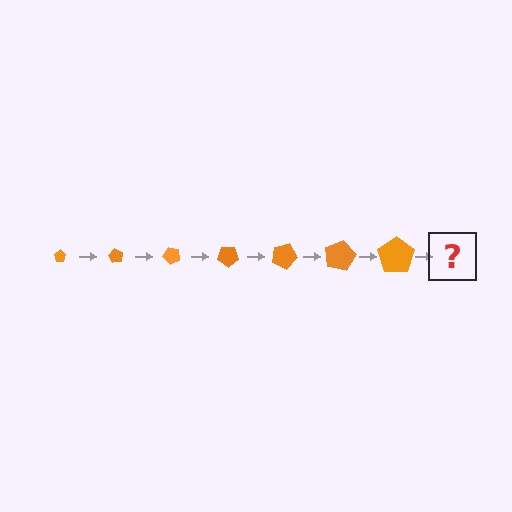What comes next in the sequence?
The next element should be a pentagon, larger than the previous one and rotated 420 degrees from the start.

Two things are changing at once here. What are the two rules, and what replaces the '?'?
The two rules are that the pentagon grows larger each step and it rotates 60 degrees each step. The '?' should be a pentagon, larger than the previous one and rotated 420 degrees from the start.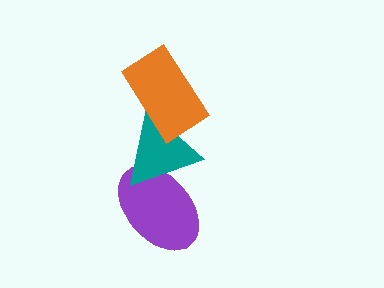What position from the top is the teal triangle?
The teal triangle is 2nd from the top.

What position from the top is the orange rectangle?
The orange rectangle is 1st from the top.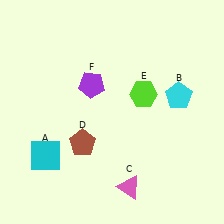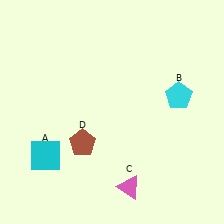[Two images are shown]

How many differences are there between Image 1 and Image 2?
There are 2 differences between the two images.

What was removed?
The purple pentagon (F), the lime hexagon (E) were removed in Image 2.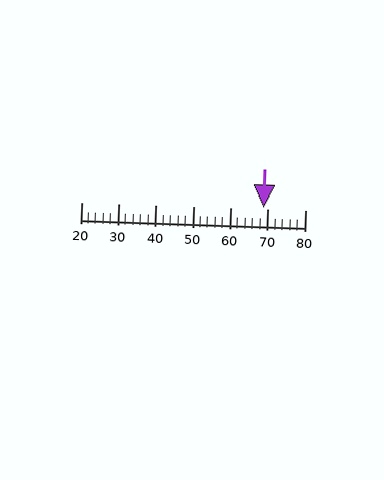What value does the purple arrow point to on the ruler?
The purple arrow points to approximately 69.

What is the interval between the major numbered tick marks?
The major tick marks are spaced 10 units apart.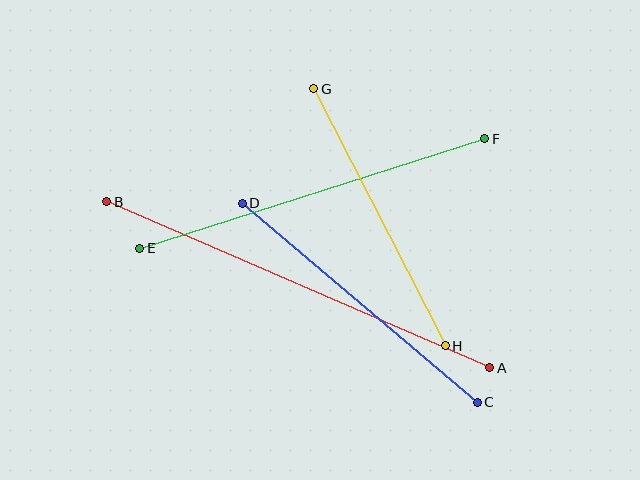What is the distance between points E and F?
The distance is approximately 362 pixels.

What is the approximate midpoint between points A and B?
The midpoint is at approximately (298, 285) pixels.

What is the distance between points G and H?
The distance is approximately 289 pixels.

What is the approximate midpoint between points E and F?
The midpoint is at approximately (312, 194) pixels.